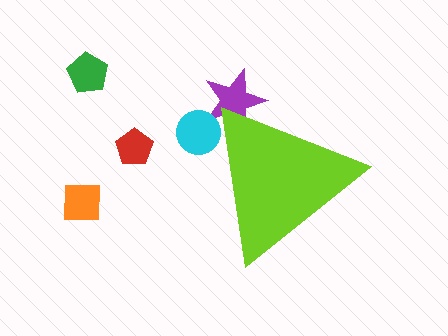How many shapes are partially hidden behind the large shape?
2 shapes are partially hidden.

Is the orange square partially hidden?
No, the orange square is fully visible.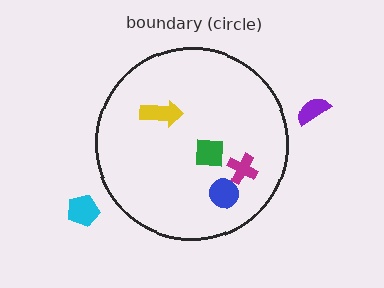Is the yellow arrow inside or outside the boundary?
Inside.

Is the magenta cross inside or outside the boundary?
Inside.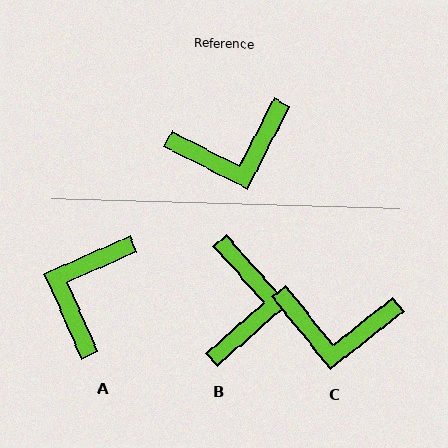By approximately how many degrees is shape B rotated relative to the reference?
Approximately 68 degrees counter-clockwise.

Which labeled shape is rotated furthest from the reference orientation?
A, about 129 degrees away.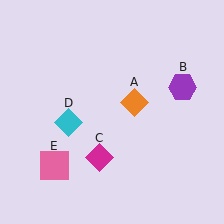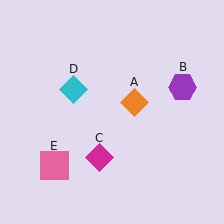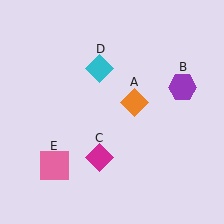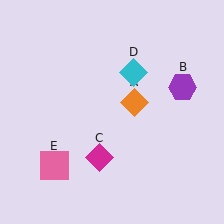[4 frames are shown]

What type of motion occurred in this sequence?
The cyan diamond (object D) rotated clockwise around the center of the scene.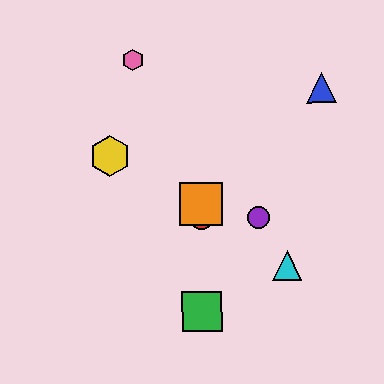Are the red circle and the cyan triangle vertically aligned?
No, the red circle is at x≈201 and the cyan triangle is at x≈287.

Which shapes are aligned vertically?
The red circle, the green square, the orange square are aligned vertically.